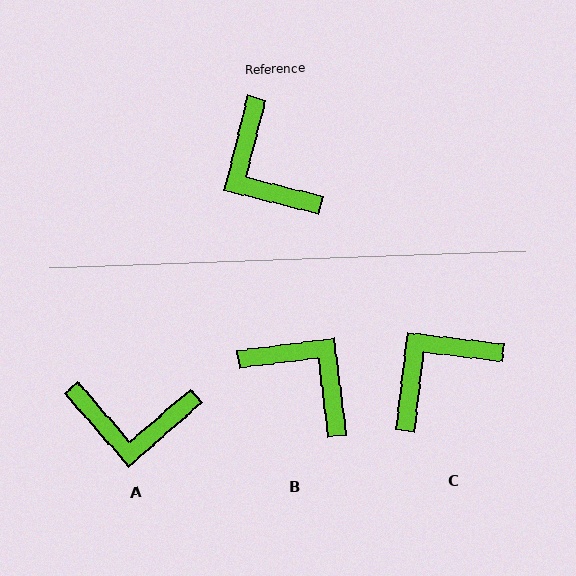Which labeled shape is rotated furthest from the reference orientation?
B, about 159 degrees away.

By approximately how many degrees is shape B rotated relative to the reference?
Approximately 159 degrees clockwise.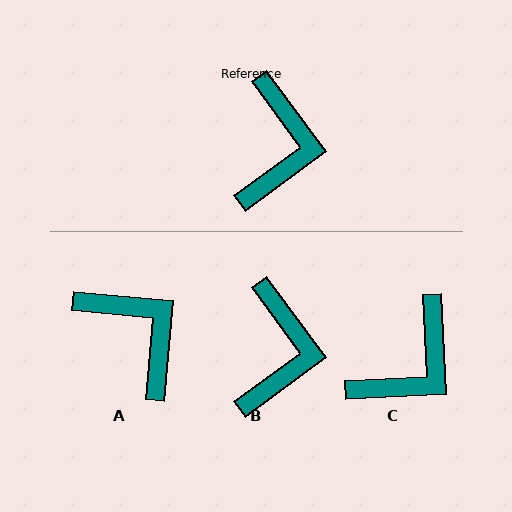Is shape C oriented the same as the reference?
No, it is off by about 33 degrees.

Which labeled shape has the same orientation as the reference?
B.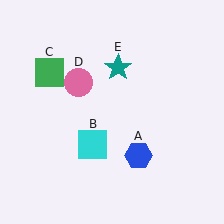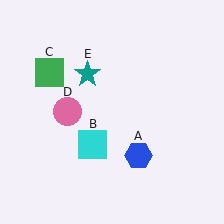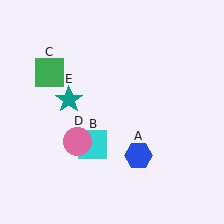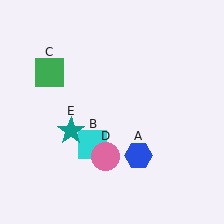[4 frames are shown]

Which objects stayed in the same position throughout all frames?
Blue hexagon (object A) and cyan square (object B) and green square (object C) remained stationary.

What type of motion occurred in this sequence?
The pink circle (object D), teal star (object E) rotated counterclockwise around the center of the scene.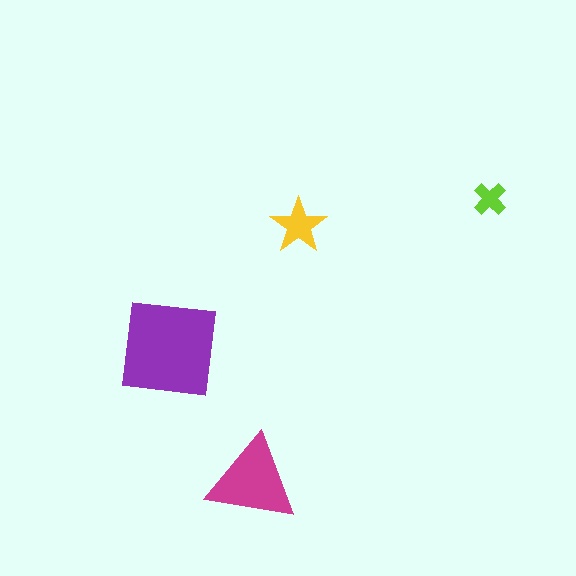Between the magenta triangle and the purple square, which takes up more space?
The purple square.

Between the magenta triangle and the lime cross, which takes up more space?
The magenta triangle.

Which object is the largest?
The purple square.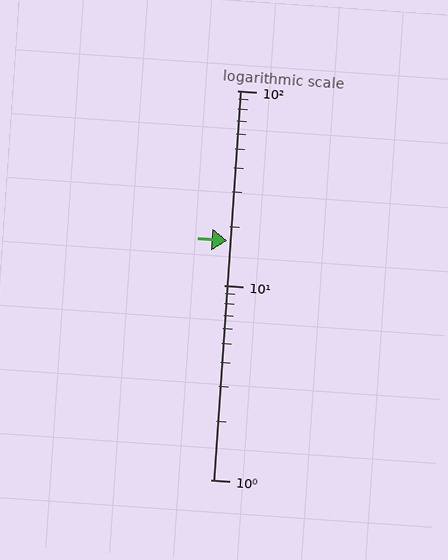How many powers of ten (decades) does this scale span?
The scale spans 2 decades, from 1 to 100.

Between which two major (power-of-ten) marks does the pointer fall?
The pointer is between 10 and 100.